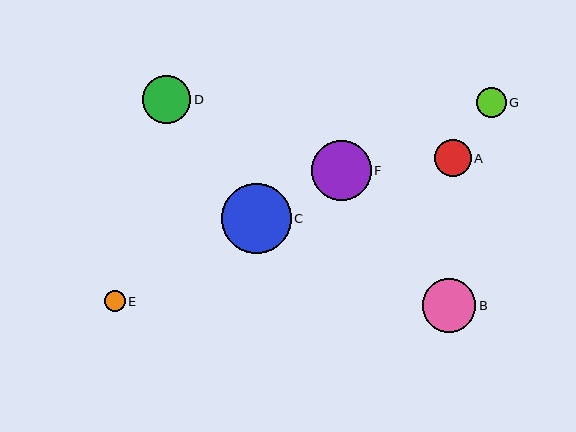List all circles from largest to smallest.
From largest to smallest: C, F, B, D, A, G, E.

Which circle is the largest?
Circle C is the largest with a size of approximately 70 pixels.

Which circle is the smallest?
Circle E is the smallest with a size of approximately 21 pixels.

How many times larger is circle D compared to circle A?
Circle D is approximately 1.3 times the size of circle A.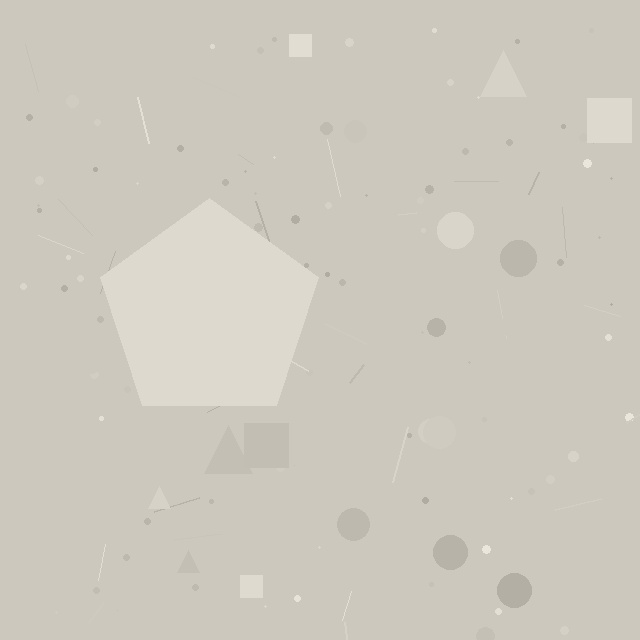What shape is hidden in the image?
A pentagon is hidden in the image.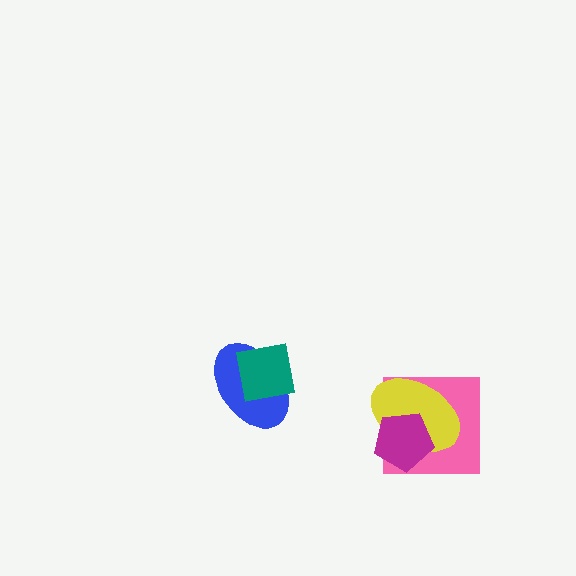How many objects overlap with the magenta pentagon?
2 objects overlap with the magenta pentagon.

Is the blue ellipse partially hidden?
Yes, it is partially covered by another shape.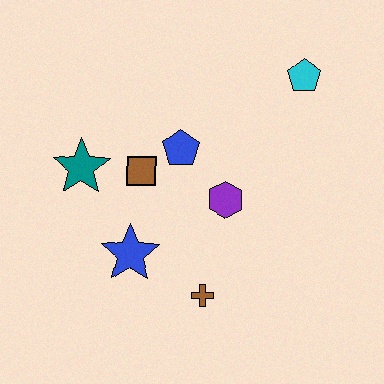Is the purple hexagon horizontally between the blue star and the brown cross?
No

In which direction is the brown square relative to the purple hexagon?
The brown square is to the left of the purple hexagon.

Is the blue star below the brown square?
Yes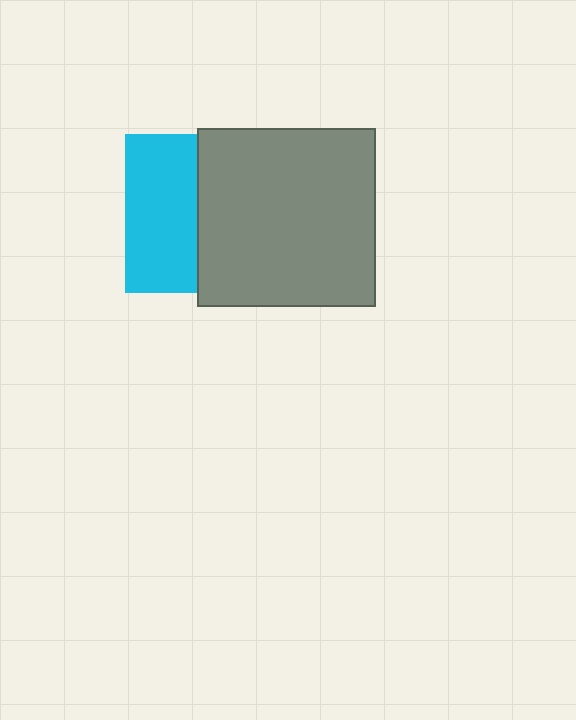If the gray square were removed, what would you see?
You would see the complete cyan square.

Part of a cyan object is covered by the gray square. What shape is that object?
It is a square.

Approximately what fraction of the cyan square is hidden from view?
Roughly 54% of the cyan square is hidden behind the gray square.